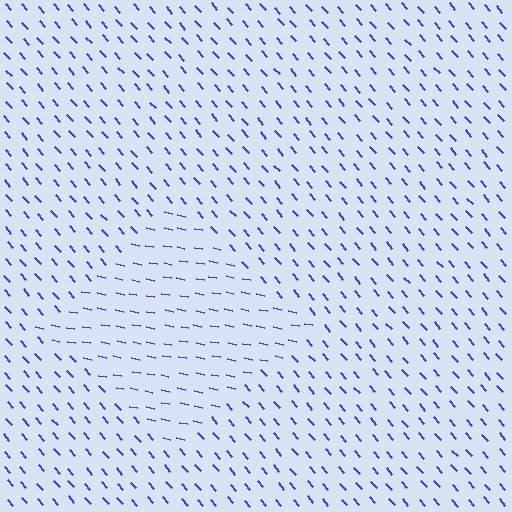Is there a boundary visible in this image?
Yes, there is a texture boundary formed by a change in line orientation.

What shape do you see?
I see a diamond.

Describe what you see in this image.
The image is filled with small blue line segments. A diamond region in the image has lines oriented differently from the surrounding lines, creating a visible texture boundary.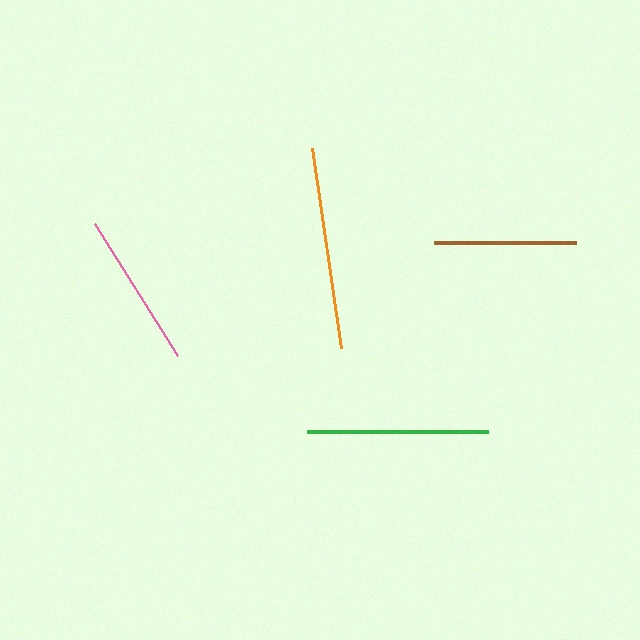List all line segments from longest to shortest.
From longest to shortest: orange, green, pink, brown.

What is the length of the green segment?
The green segment is approximately 181 pixels long.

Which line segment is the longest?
The orange line is the longest at approximately 202 pixels.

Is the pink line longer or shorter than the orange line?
The orange line is longer than the pink line.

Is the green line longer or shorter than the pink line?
The green line is longer than the pink line.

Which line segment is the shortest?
The brown line is the shortest at approximately 142 pixels.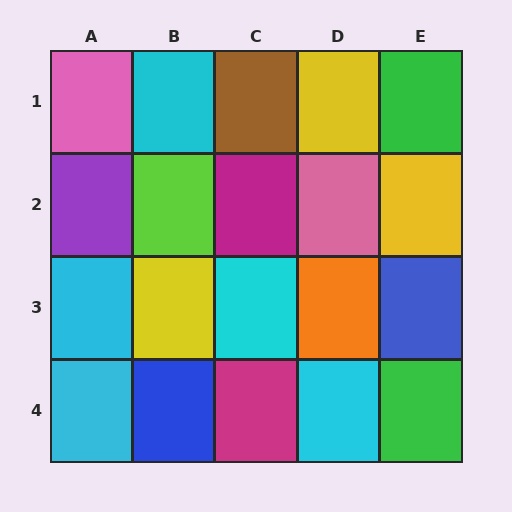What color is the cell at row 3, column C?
Cyan.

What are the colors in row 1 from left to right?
Pink, cyan, brown, yellow, green.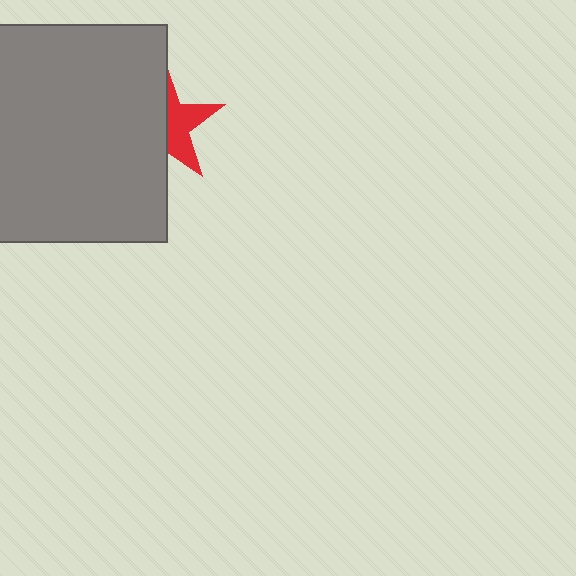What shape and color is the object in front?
The object in front is a gray square.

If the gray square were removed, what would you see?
You would see the complete red star.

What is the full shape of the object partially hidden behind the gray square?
The partially hidden object is a red star.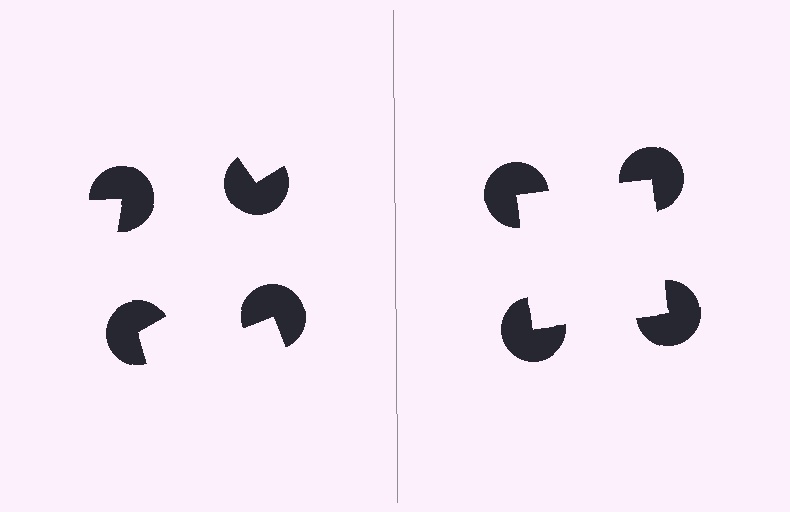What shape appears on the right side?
An illusory square.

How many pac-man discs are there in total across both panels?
8 — 4 on each side.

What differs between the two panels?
The pac-man discs are positioned identically on both sides; only the wedge orientations differ. On the right they align to a square; on the left they are misaligned.